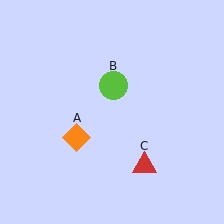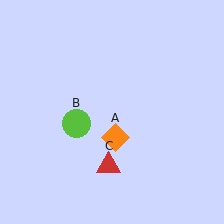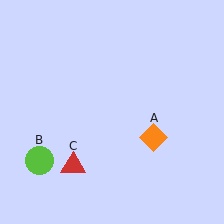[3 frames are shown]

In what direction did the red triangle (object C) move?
The red triangle (object C) moved left.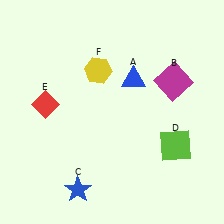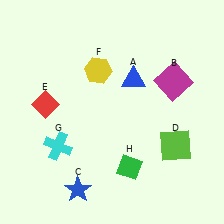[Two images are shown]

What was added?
A cyan cross (G), a green diamond (H) were added in Image 2.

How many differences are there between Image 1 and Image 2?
There are 2 differences between the two images.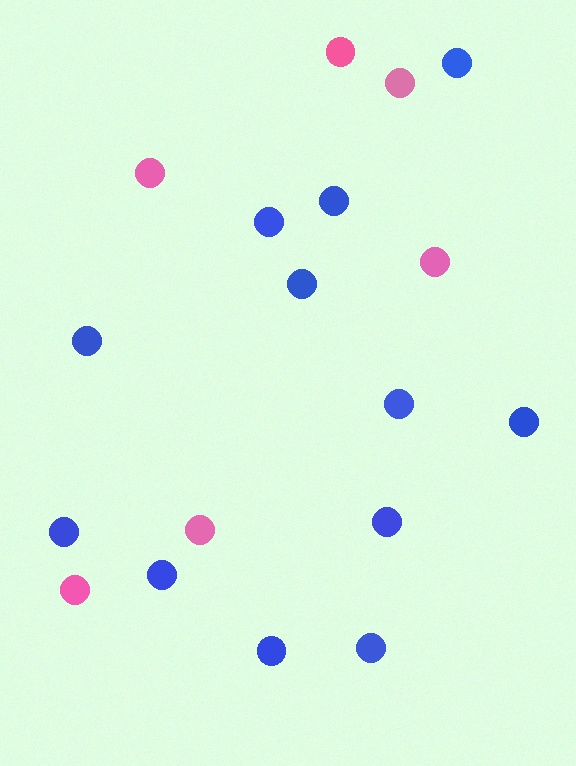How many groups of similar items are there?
There are 2 groups: one group of pink circles (6) and one group of blue circles (12).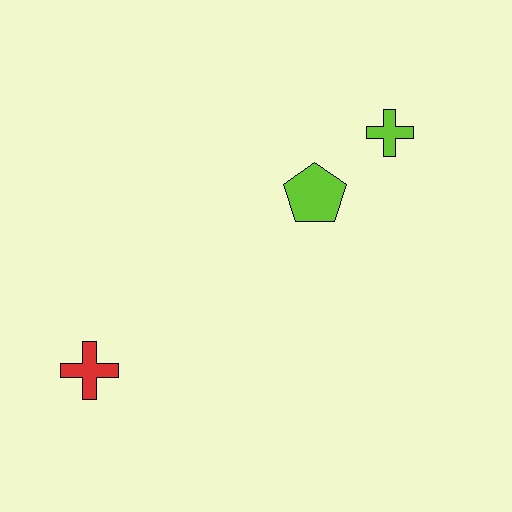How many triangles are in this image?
There are no triangles.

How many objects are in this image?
There are 3 objects.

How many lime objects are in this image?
There are 2 lime objects.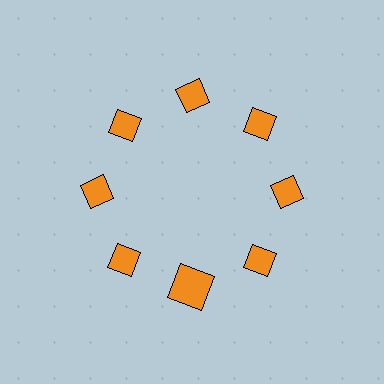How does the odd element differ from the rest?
It has a different shape: square instead of diamond.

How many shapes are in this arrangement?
There are 8 shapes arranged in a ring pattern.